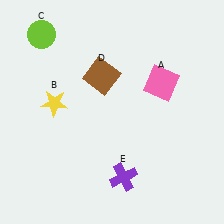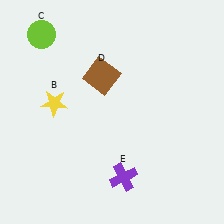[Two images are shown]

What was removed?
The pink square (A) was removed in Image 2.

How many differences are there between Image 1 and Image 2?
There is 1 difference between the two images.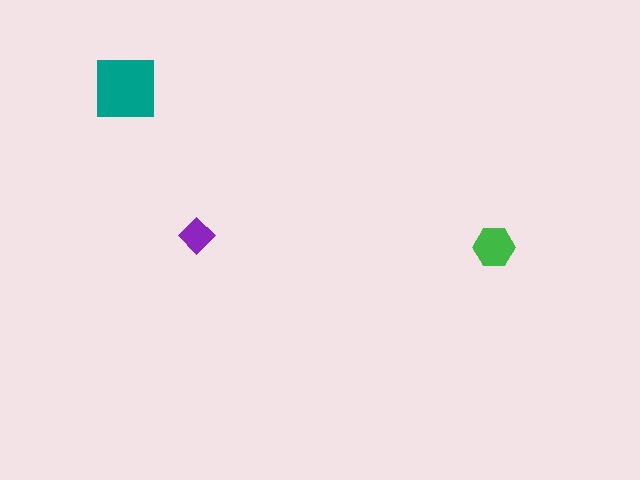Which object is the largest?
The teal square.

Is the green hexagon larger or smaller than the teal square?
Smaller.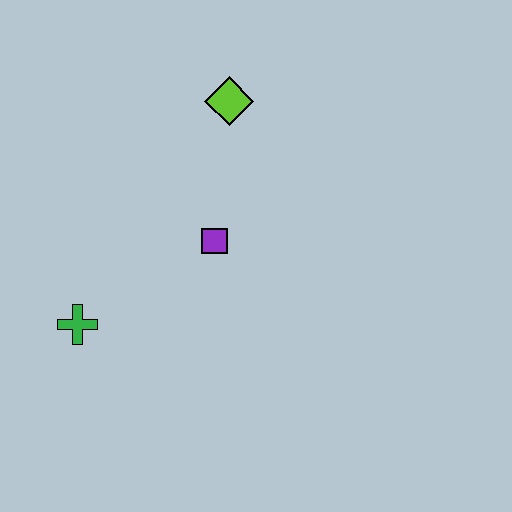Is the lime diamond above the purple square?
Yes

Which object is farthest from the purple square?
The green cross is farthest from the purple square.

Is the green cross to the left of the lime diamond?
Yes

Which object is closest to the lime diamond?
The purple square is closest to the lime diamond.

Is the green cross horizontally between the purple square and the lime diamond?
No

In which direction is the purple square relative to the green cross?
The purple square is to the right of the green cross.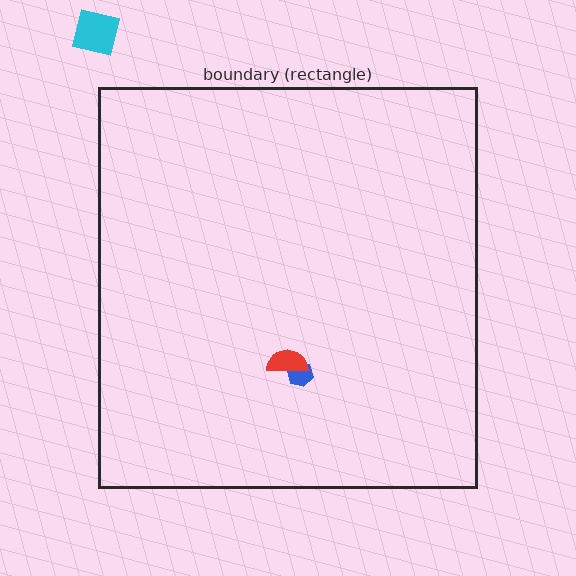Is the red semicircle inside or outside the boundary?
Inside.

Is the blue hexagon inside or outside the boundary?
Inside.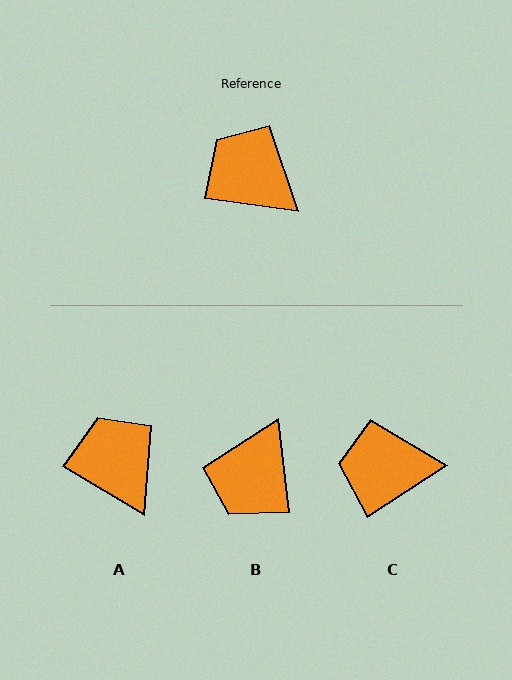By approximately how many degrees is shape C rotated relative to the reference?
Approximately 40 degrees counter-clockwise.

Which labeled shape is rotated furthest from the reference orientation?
B, about 104 degrees away.